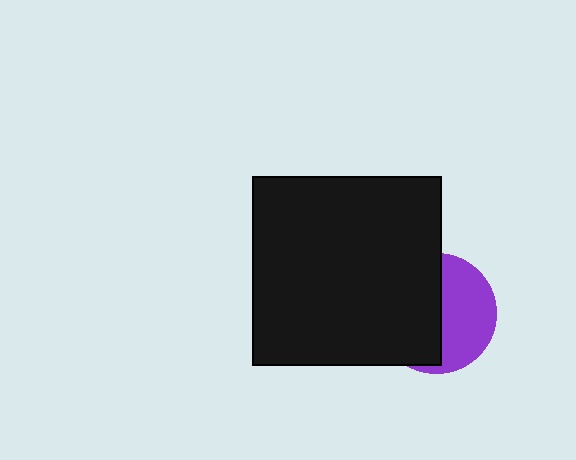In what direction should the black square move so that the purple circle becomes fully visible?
The black square should move left. That is the shortest direction to clear the overlap and leave the purple circle fully visible.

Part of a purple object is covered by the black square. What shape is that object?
It is a circle.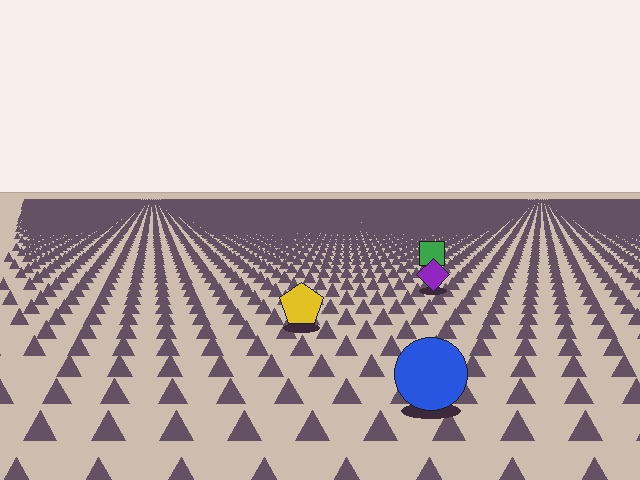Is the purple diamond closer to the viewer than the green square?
Yes. The purple diamond is closer — you can tell from the texture gradient: the ground texture is coarser near it.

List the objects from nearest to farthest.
From nearest to farthest: the blue circle, the yellow pentagon, the purple diamond, the green square.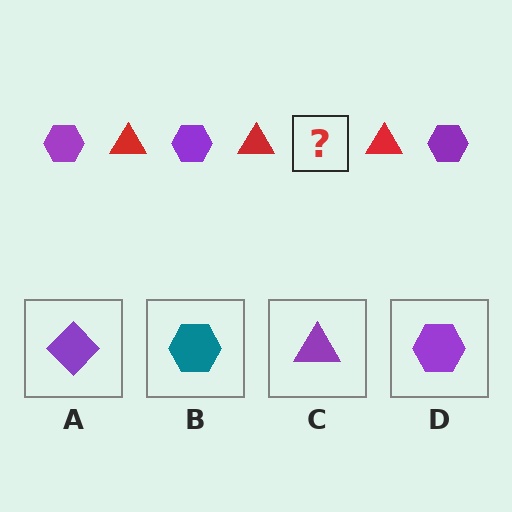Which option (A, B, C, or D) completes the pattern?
D.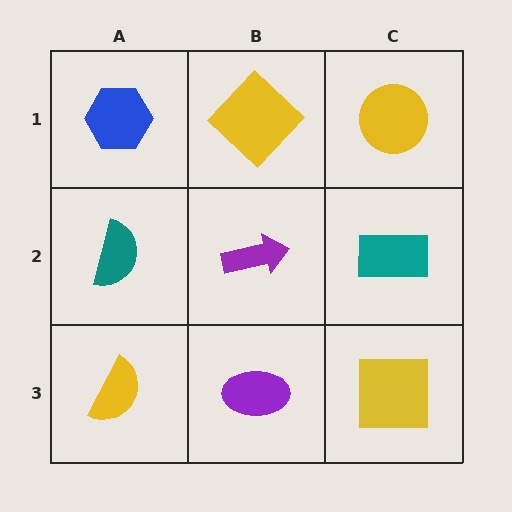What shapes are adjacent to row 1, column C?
A teal rectangle (row 2, column C), a yellow diamond (row 1, column B).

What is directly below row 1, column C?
A teal rectangle.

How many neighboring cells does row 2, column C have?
3.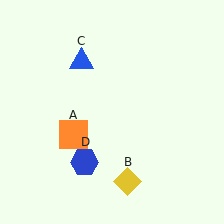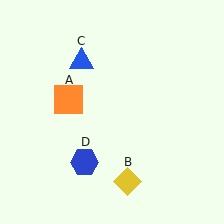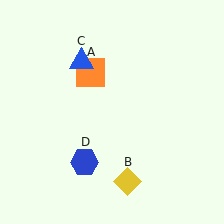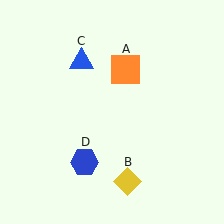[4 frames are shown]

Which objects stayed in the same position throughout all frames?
Yellow diamond (object B) and blue triangle (object C) and blue hexagon (object D) remained stationary.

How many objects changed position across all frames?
1 object changed position: orange square (object A).